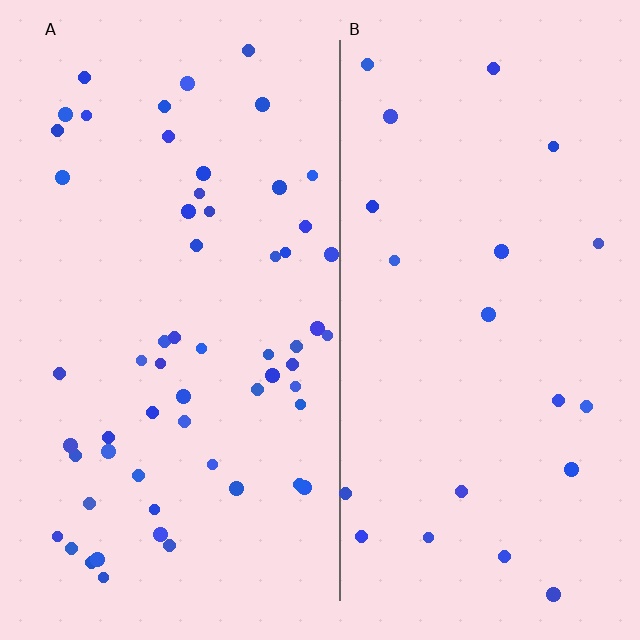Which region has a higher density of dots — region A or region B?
A (the left).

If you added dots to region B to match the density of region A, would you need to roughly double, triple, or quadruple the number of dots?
Approximately triple.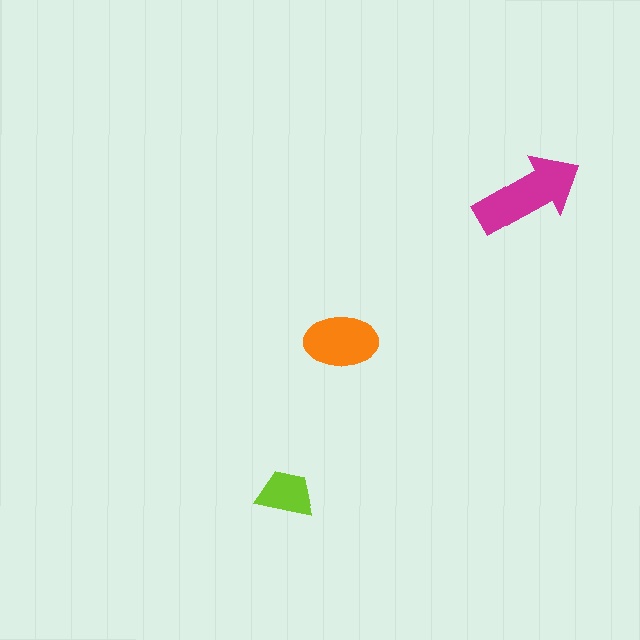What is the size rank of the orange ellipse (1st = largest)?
2nd.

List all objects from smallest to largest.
The lime trapezoid, the orange ellipse, the magenta arrow.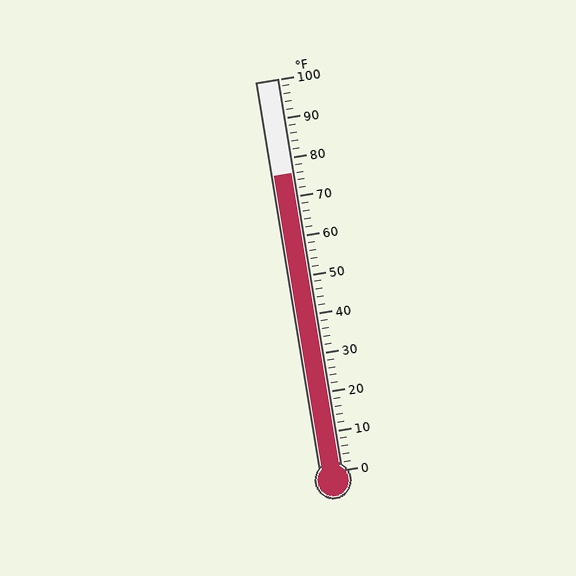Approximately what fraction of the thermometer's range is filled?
The thermometer is filled to approximately 75% of its range.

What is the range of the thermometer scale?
The thermometer scale ranges from 0°F to 100°F.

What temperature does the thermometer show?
The thermometer shows approximately 76°F.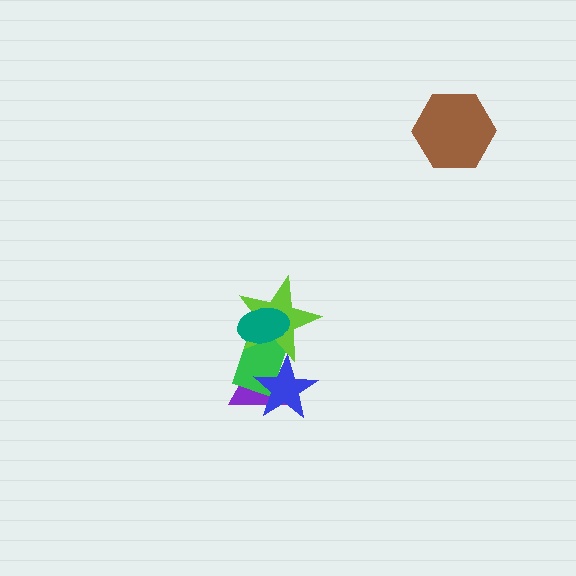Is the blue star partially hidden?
No, no other shape covers it.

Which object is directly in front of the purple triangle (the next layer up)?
The green rectangle is directly in front of the purple triangle.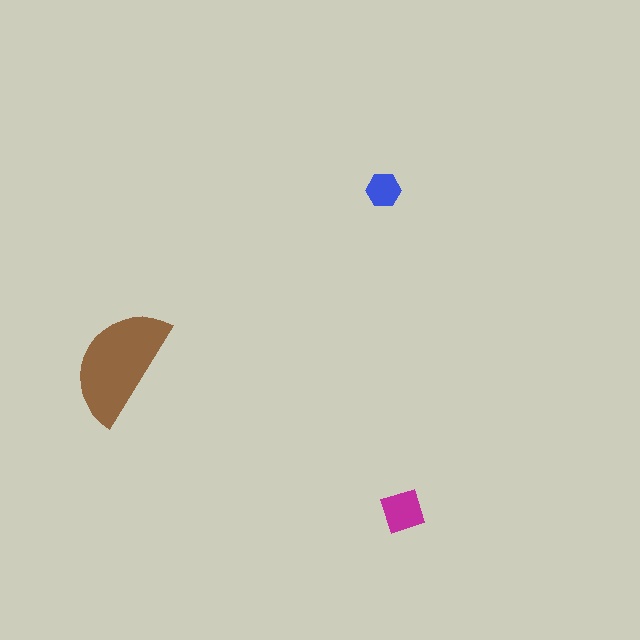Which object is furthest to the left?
The brown semicircle is leftmost.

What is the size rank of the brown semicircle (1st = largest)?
1st.